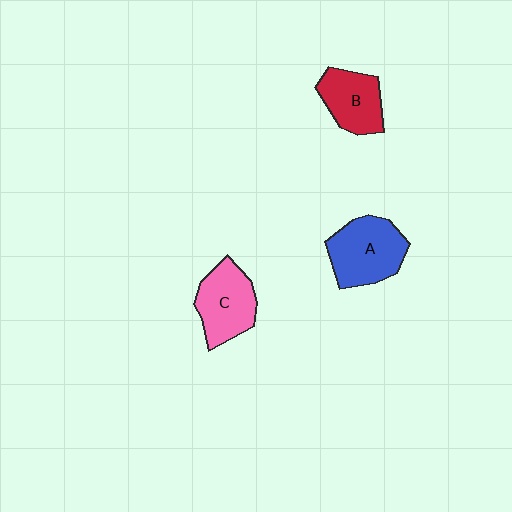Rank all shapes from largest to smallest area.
From largest to smallest: A (blue), C (pink), B (red).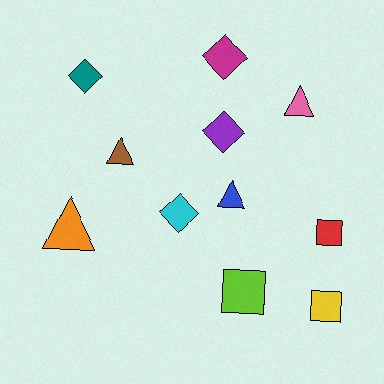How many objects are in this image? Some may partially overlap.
There are 11 objects.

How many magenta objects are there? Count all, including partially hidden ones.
There is 1 magenta object.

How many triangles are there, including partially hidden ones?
There are 4 triangles.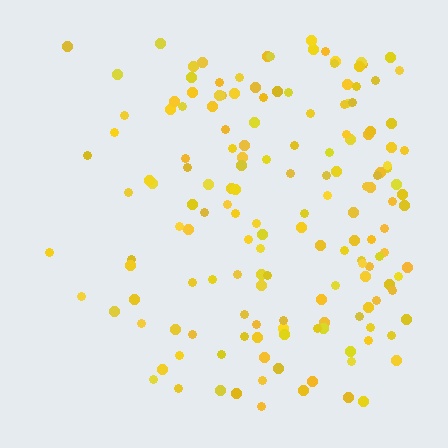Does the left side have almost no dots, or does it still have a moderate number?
Still a moderate number, just noticeably fewer than the right.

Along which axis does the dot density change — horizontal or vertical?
Horizontal.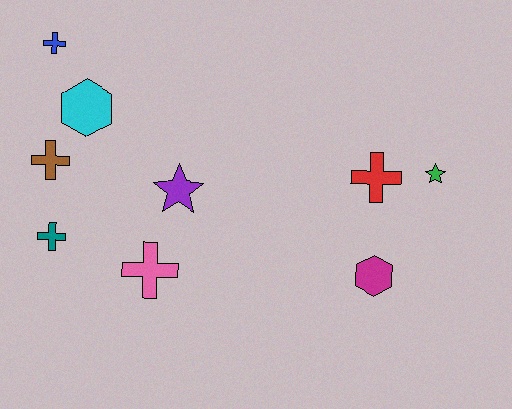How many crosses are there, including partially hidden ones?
There are 5 crosses.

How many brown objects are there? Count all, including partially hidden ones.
There is 1 brown object.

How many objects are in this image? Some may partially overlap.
There are 9 objects.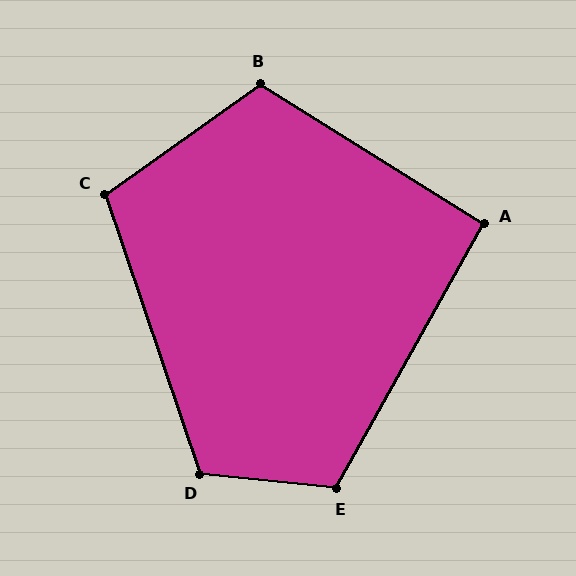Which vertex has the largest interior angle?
D, at approximately 115 degrees.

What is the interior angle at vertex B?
Approximately 113 degrees (obtuse).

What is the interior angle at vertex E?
Approximately 113 degrees (obtuse).